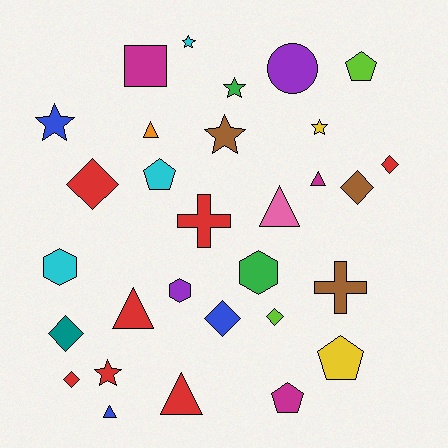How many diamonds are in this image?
There are 7 diamonds.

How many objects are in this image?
There are 30 objects.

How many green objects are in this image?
There are 2 green objects.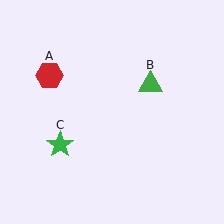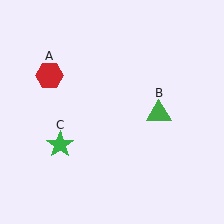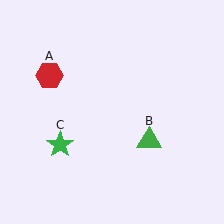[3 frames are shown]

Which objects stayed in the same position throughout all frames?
Red hexagon (object A) and green star (object C) remained stationary.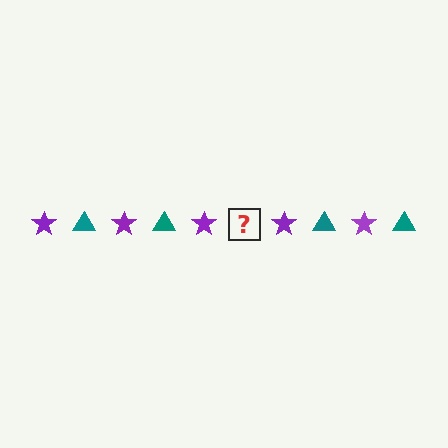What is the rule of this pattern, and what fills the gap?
The rule is that the pattern alternates between purple star and teal triangle. The gap should be filled with a teal triangle.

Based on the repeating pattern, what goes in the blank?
The blank should be a teal triangle.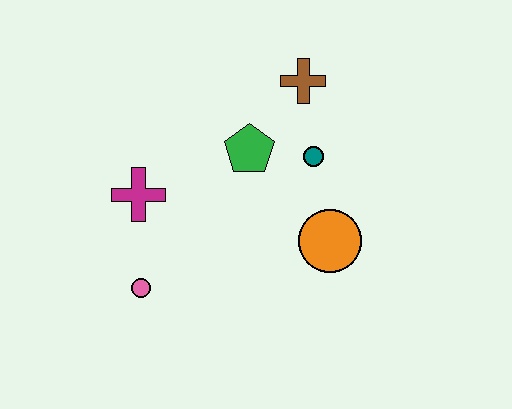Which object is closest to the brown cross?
The teal circle is closest to the brown cross.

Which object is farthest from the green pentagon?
The pink circle is farthest from the green pentagon.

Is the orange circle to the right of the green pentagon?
Yes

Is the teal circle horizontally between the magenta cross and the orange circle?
Yes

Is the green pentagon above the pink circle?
Yes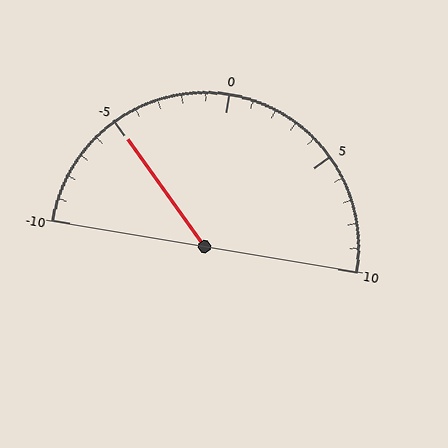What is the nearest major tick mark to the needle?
The nearest major tick mark is -5.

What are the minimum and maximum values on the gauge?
The gauge ranges from -10 to 10.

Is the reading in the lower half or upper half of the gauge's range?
The reading is in the lower half of the range (-10 to 10).